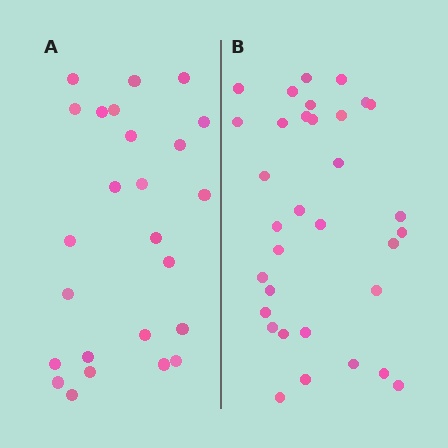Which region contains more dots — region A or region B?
Region B (the right region) has more dots.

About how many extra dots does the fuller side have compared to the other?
Region B has roughly 8 or so more dots than region A.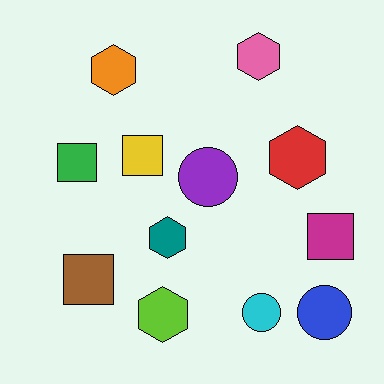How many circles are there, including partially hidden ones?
There are 3 circles.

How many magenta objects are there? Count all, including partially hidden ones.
There is 1 magenta object.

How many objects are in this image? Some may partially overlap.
There are 12 objects.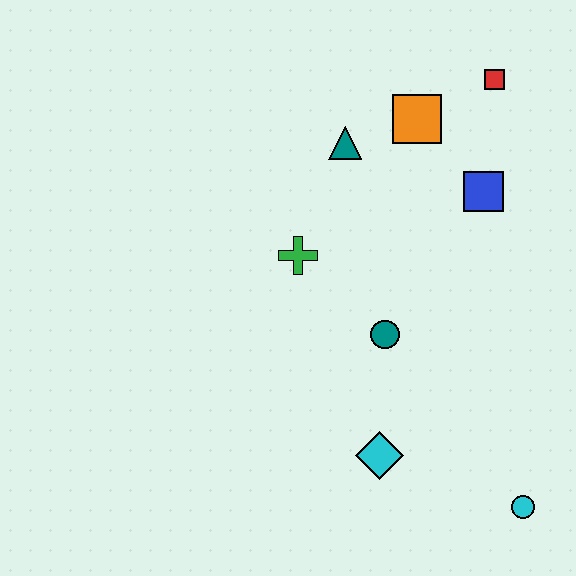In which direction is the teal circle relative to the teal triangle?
The teal circle is below the teal triangle.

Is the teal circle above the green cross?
No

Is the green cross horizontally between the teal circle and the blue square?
No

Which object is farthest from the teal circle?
The red square is farthest from the teal circle.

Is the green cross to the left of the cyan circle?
Yes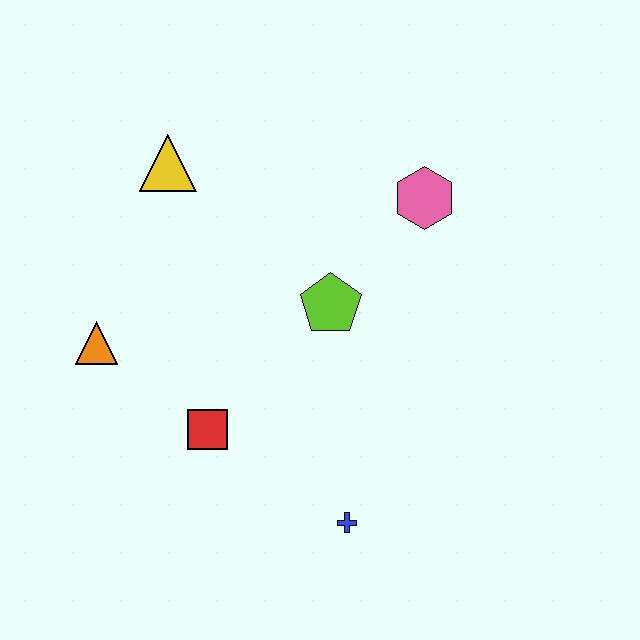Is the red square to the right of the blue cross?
No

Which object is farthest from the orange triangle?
The pink hexagon is farthest from the orange triangle.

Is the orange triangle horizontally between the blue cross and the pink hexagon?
No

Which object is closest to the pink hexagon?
The lime pentagon is closest to the pink hexagon.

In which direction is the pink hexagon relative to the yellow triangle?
The pink hexagon is to the right of the yellow triangle.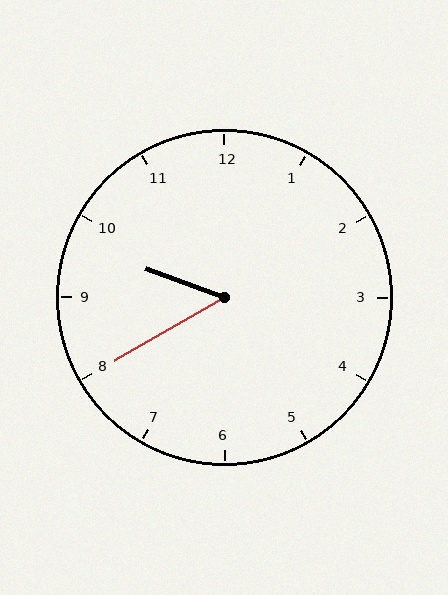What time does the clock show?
9:40.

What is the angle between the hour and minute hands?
Approximately 50 degrees.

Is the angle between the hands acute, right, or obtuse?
It is acute.